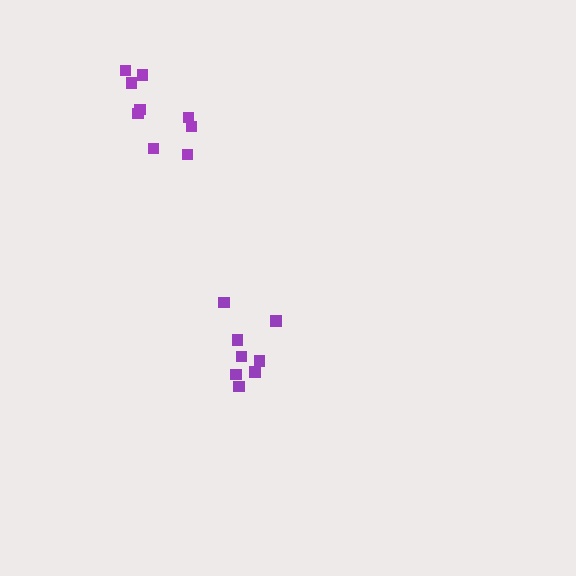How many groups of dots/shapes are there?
There are 2 groups.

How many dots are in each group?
Group 1: 8 dots, Group 2: 9 dots (17 total).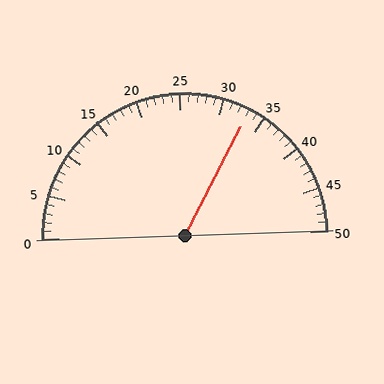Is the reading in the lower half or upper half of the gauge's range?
The reading is in the upper half of the range (0 to 50).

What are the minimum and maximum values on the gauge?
The gauge ranges from 0 to 50.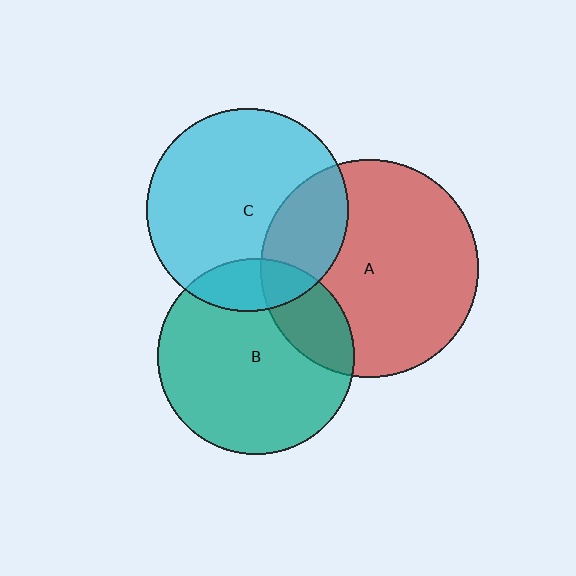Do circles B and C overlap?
Yes.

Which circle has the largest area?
Circle A (red).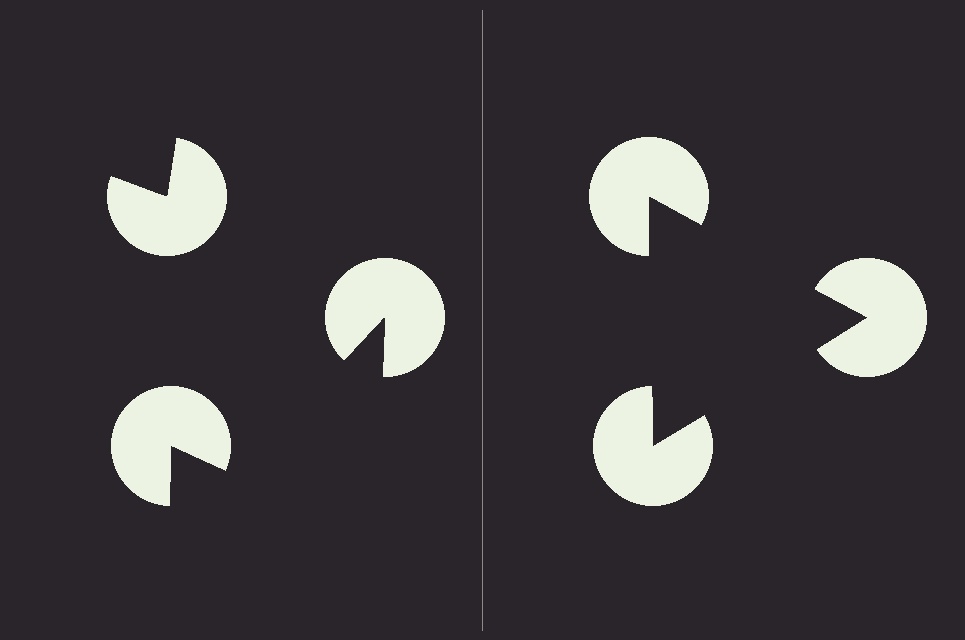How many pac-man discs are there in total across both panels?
6 — 3 on each side.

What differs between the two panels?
The pac-man discs are positioned identically on both sides; only the wedge orientations differ. On the right they align to a triangle; on the left they are misaligned.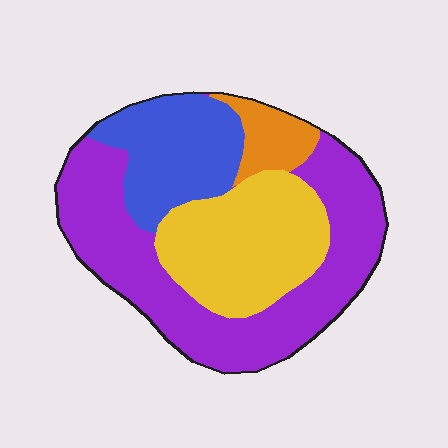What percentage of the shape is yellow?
Yellow takes up about one quarter (1/4) of the shape.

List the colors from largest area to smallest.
From largest to smallest: purple, yellow, blue, orange.